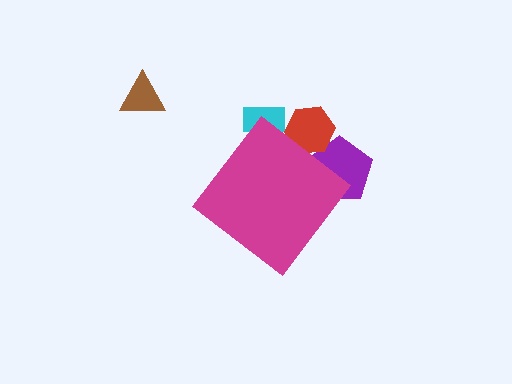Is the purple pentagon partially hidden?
Yes, the purple pentagon is partially hidden behind the magenta diamond.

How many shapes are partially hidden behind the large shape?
3 shapes are partially hidden.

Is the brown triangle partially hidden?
No, the brown triangle is fully visible.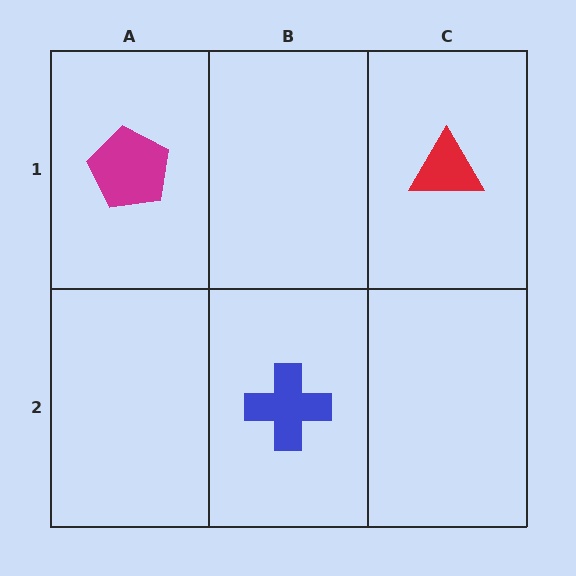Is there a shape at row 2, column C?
No, that cell is empty.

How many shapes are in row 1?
2 shapes.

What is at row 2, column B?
A blue cross.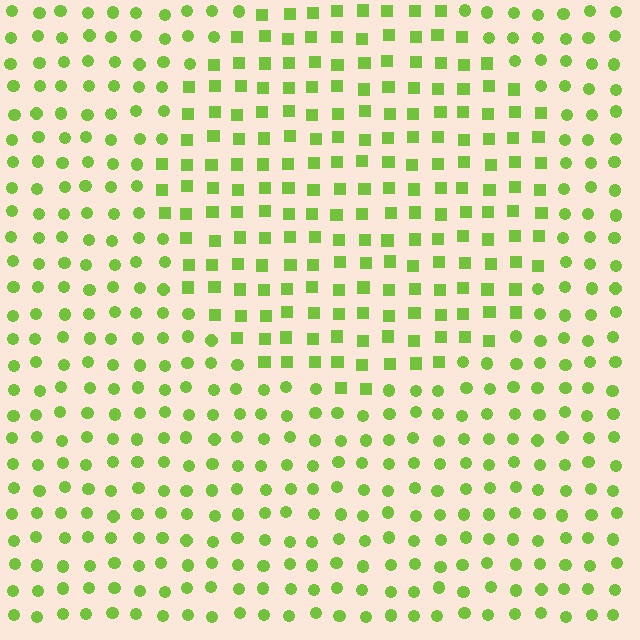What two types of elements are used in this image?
The image uses squares inside the circle region and circles outside it.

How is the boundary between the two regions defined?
The boundary is defined by a change in element shape: squares inside vs. circles outside. All elements share the same color and spacing.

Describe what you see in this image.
The image is filled with small lime elements arranged in a uniform grid. A circle-shaped region contains squares, while the surrounding area contains circles. The boundary is defined purely by the change in element shape.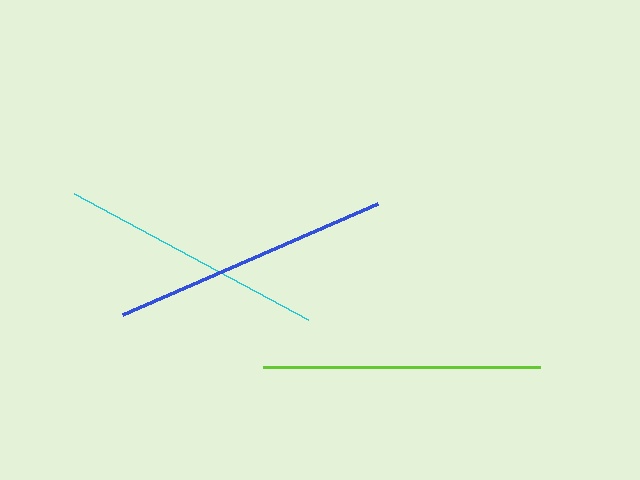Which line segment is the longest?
The blue line is the longest at approximately 278 pixels.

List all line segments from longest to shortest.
From longest to shortest: blue, lime, cyan.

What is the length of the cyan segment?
The cyan segment is approximately 266 pixels long.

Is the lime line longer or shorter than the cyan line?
The lime line is longer than the cyan line.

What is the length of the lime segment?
The lime segment is approximately 277 pixels long.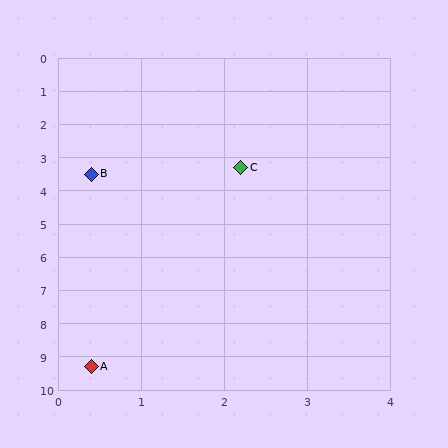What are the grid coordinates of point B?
Point B is at approximately (0.4, 3.5).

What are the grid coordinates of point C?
Point C is at approximately (2.2, 3.3).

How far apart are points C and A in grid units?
Points C and A are about 6.3 grid units apart.